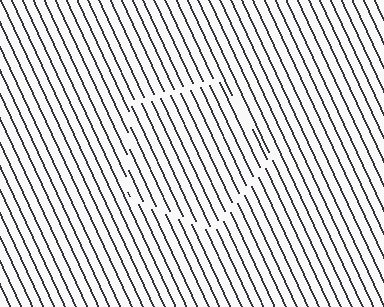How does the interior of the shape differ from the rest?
The interior of the shape contains the same grating, shifted by half a period — the contour is defined by the phase discontinuity where line-ends from the inner and outer gratings abut.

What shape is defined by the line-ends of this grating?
An illusory pentagon. The interior of the shape contains the same grating, shifted by half a period — the contour is defined by the phase discontinuity where line-ends from the inner and outer gratings abut.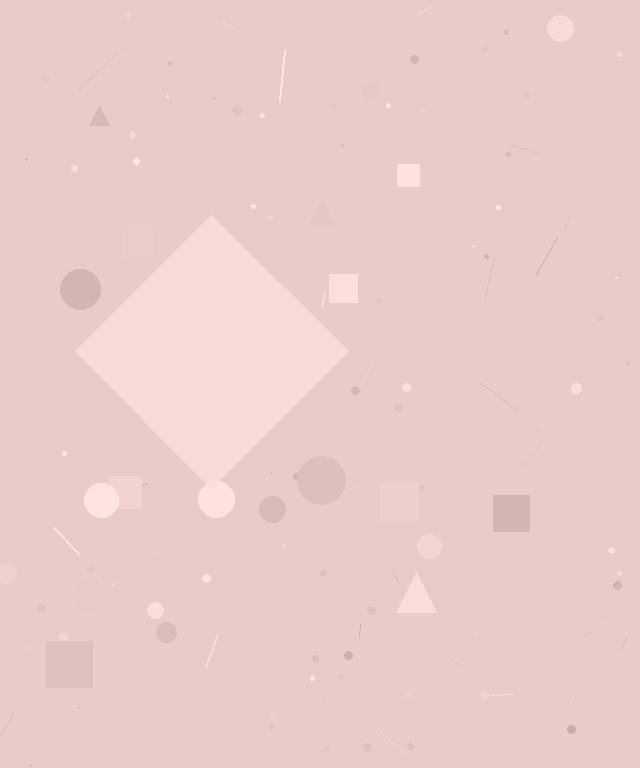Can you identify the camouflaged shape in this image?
The camouflaged shape is a diamond.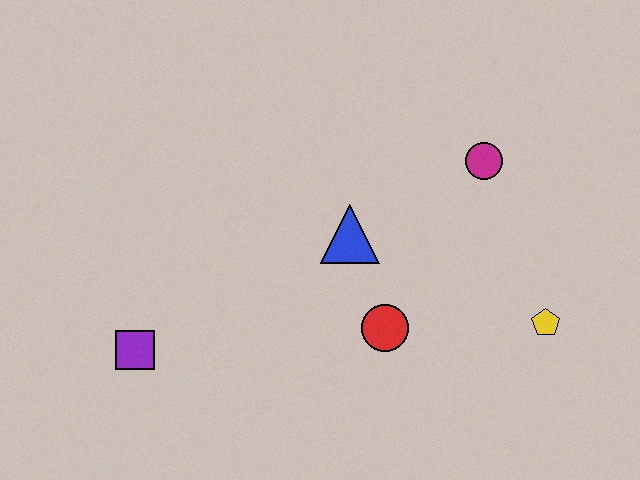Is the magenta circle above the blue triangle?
Yes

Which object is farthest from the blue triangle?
The purple square is farthest from the blue triangle.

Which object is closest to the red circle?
The blue triangle is closest to the red circle.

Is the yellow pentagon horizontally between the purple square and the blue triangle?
No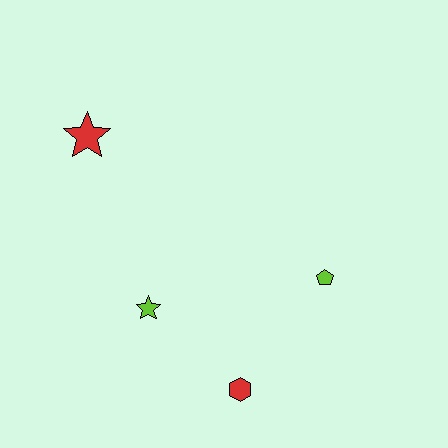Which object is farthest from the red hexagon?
The red star is farthest from the red hexagon.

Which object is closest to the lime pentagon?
The red hexagon is closest to the lime pentagon.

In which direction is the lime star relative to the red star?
The lime star is below the red star.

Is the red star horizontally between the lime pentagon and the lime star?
No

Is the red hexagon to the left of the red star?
No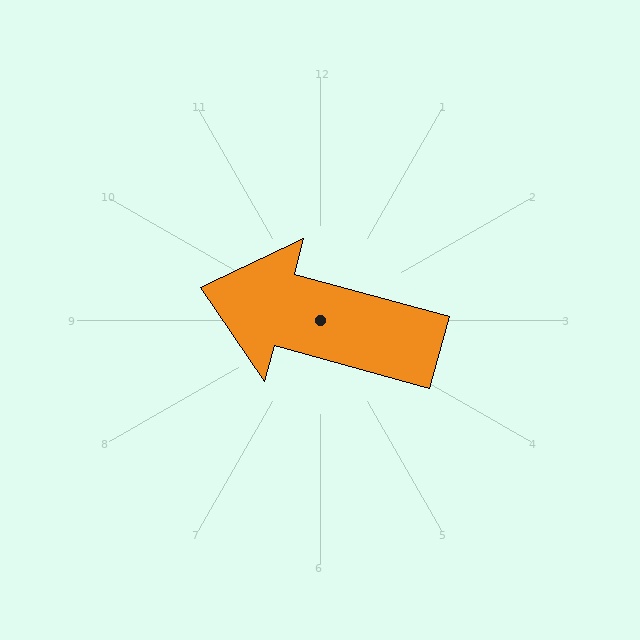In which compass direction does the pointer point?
West.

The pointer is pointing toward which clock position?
Roughly 10 o'clock.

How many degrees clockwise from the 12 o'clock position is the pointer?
Approximately 285 degrees.